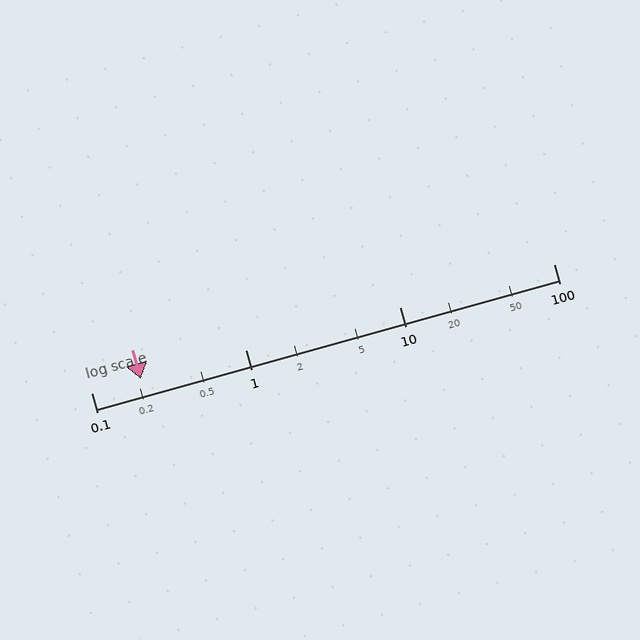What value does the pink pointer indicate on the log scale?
The pointer indicates approximately 0.21.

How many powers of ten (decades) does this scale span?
The scale spans 3 decades, from 0.1 to 100.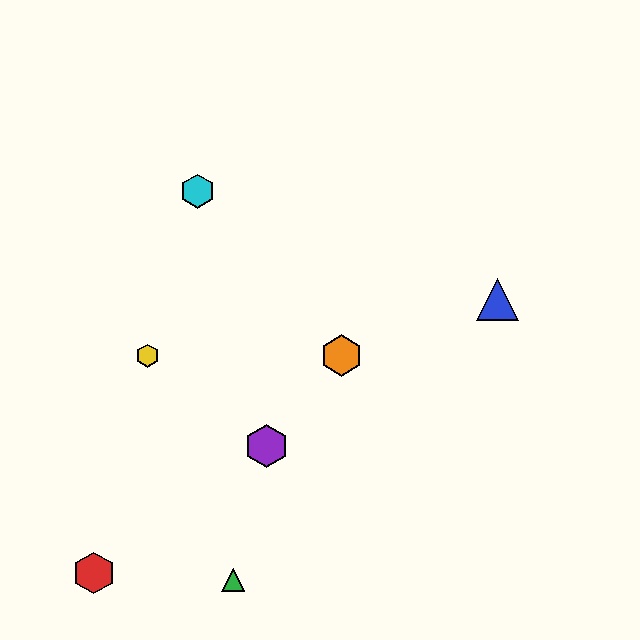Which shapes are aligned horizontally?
The yellow hexagon, the orange hexagon are aligned horizontally.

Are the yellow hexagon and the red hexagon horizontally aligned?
No, the yellow hexagon is at y≈356 and the red hexagon is at y≈573.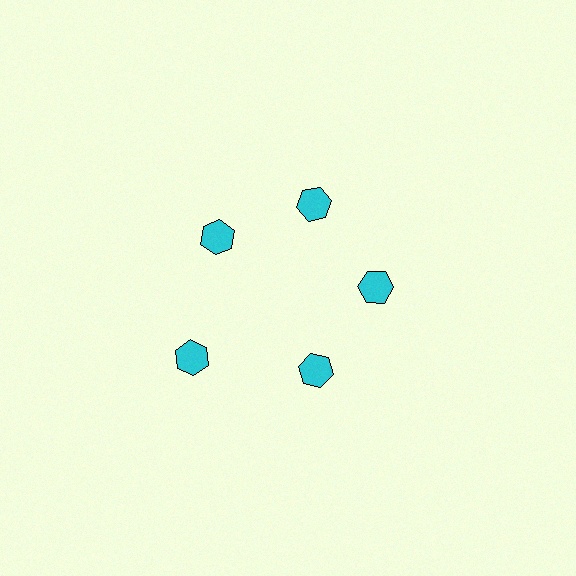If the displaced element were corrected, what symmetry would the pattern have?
It would have 5-fold rotational symmetry — the pattern would map onto itself every 72 degrees.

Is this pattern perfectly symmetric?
No. The 5 cyan hexagons are arranged in a ring, but one element near the 8 o'clock position is pushed outward from the center, breaking the 5-fold rotational symmetry.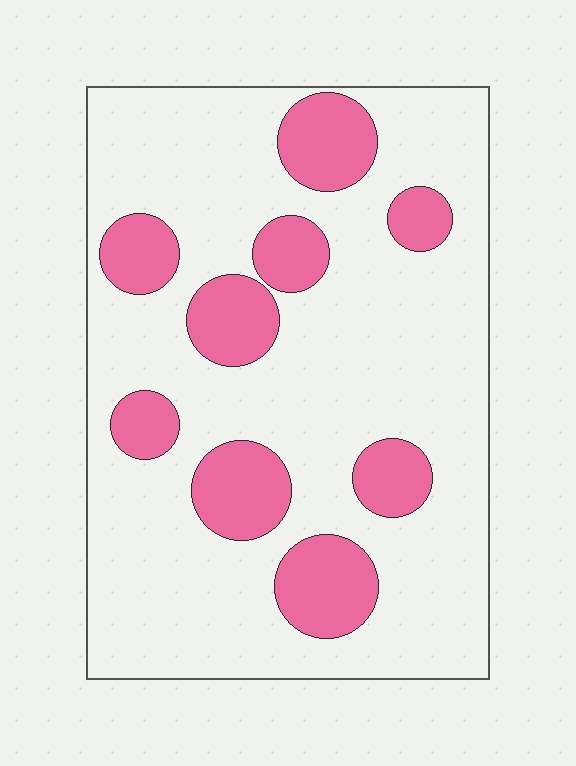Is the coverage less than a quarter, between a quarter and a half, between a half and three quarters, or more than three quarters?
Less than a quarter.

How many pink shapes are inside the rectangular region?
9.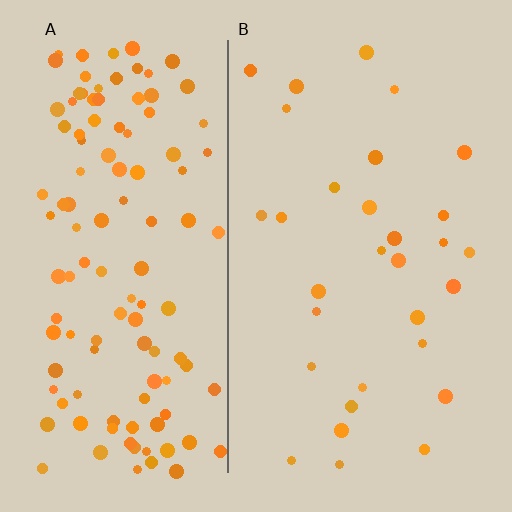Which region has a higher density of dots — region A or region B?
A (the left).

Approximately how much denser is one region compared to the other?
Approximately 3.9× — region A over region B.